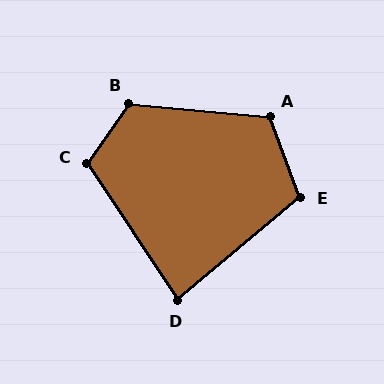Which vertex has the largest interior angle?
B, at approximately 119 degrees.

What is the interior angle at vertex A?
Approximately 116 degrees (obtuse).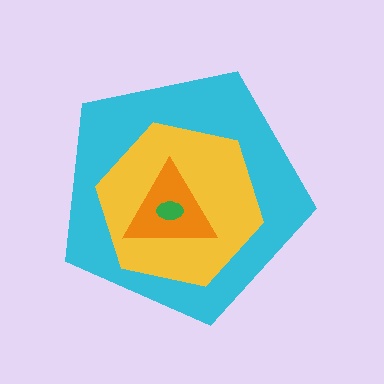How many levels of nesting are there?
4.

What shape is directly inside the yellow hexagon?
The orange triangle.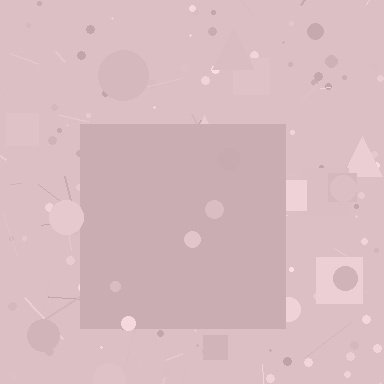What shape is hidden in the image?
A square is hidden in the image.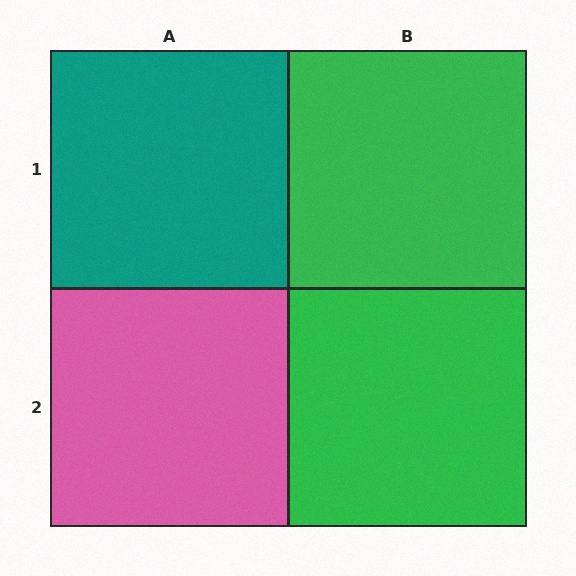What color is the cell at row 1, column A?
Teal.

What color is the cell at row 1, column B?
Green.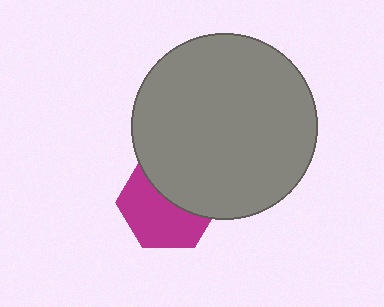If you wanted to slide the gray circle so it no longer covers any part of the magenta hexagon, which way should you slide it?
Slide it up — that is the most direct way to separate the two shapes.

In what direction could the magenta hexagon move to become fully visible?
The magenta hexagon could move down. That would shift it out from behind the gray circle entirely.